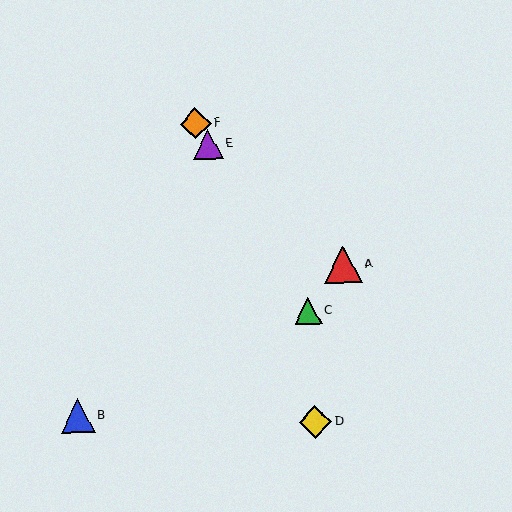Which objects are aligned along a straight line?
Objects C, E, F are aligned along a straight line.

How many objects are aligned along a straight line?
3 objects (C, E, F) are aligned along a straight line.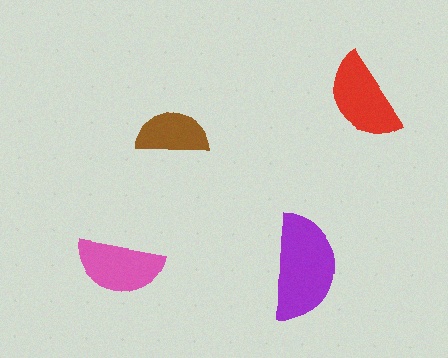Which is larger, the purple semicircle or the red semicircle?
The purple one.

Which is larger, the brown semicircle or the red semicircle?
The red one.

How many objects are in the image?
There are 4 objects in the image.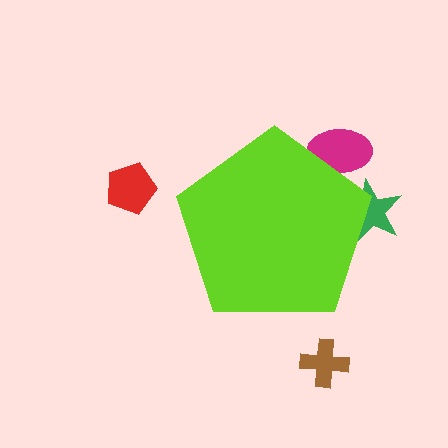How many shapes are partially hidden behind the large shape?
2 shapes are partially hidden.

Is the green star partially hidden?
Yes, the green star is partially hidden behind the lime pentagon.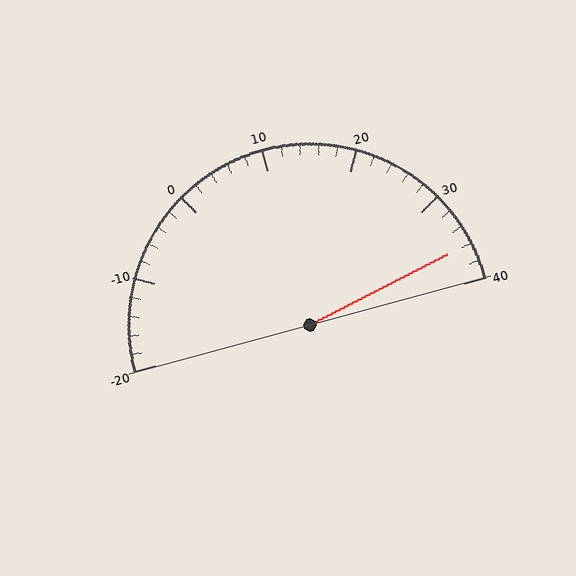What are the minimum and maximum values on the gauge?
The gauge ranges from -20 to 40.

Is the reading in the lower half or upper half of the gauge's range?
The reading is in the upper half of the range (-20 to 40).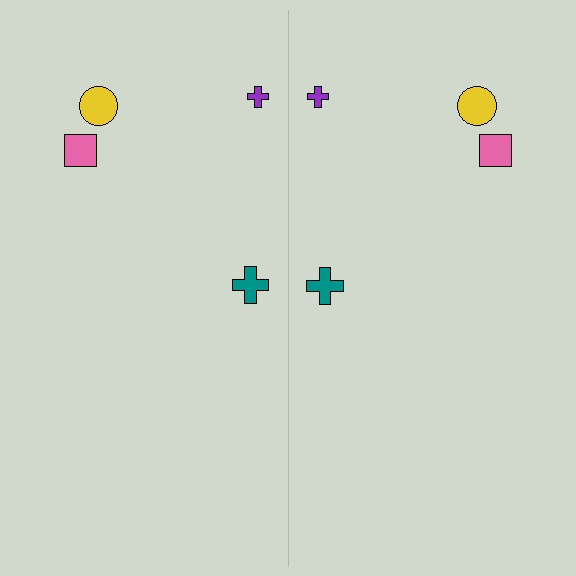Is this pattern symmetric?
Yes, this pattern has bilateral (reflection) symmetry.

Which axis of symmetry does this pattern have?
The pattern has a vertical axis of symmetry running through the center of the image.